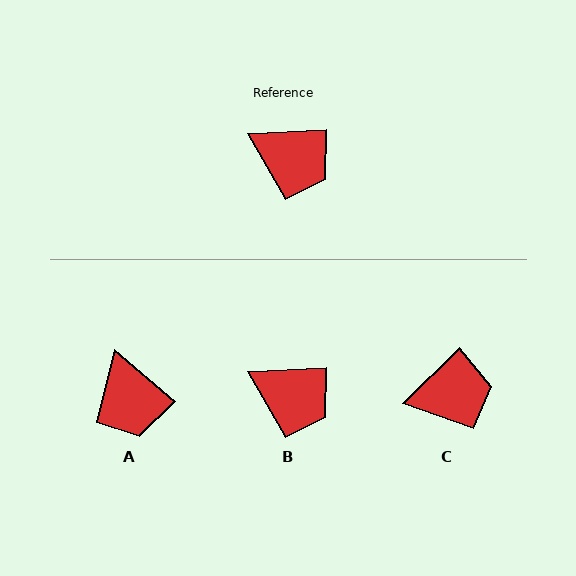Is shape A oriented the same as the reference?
No, it is off by about 43 degrees.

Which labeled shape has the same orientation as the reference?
B.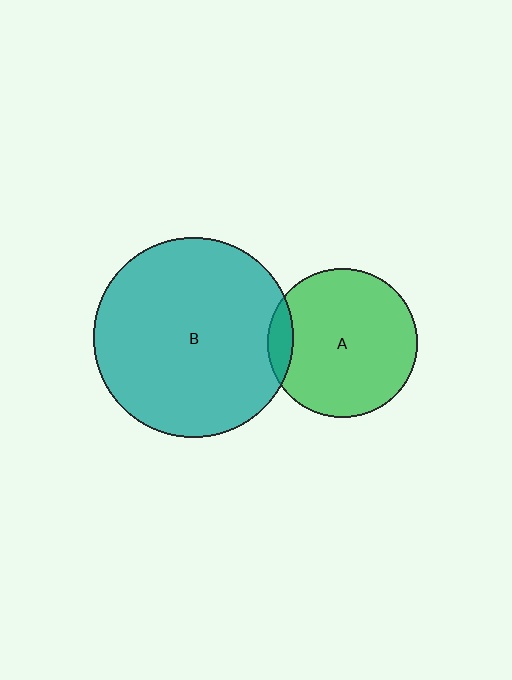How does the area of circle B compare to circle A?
Approximately 1.8 times.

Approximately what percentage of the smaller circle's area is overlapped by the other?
Approximately 10%.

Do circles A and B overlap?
Yes.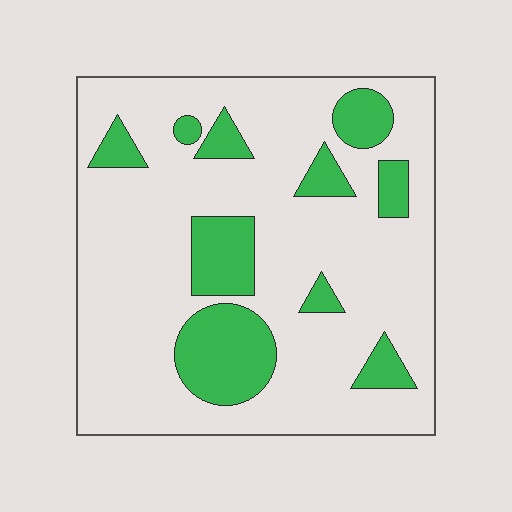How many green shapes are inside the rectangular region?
10.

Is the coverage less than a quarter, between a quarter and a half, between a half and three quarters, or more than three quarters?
Less than a quarter.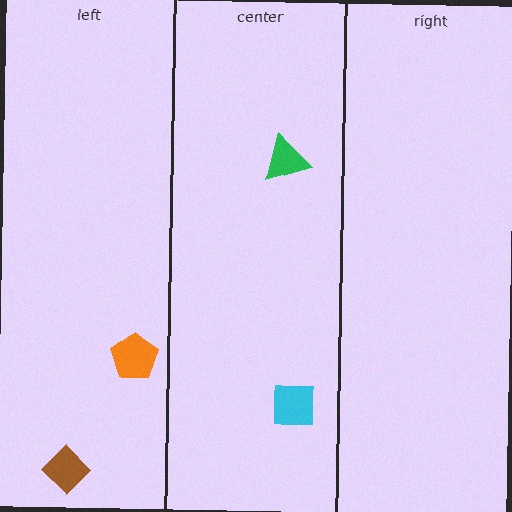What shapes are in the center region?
The cyan square, the green triangle.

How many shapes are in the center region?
2.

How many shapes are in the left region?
2.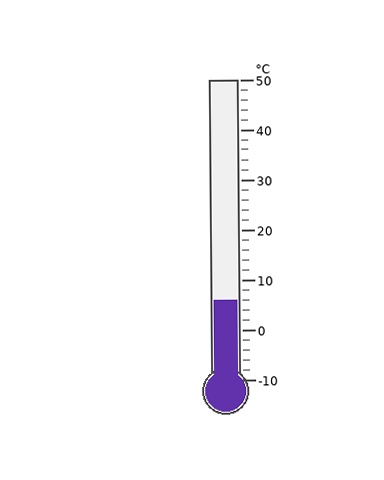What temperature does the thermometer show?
The thermometer shows approximately 6°C.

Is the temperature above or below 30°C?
The temperature is below 30°C.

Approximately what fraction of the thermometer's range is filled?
The thermometer is filled to approximately 25% of its range.